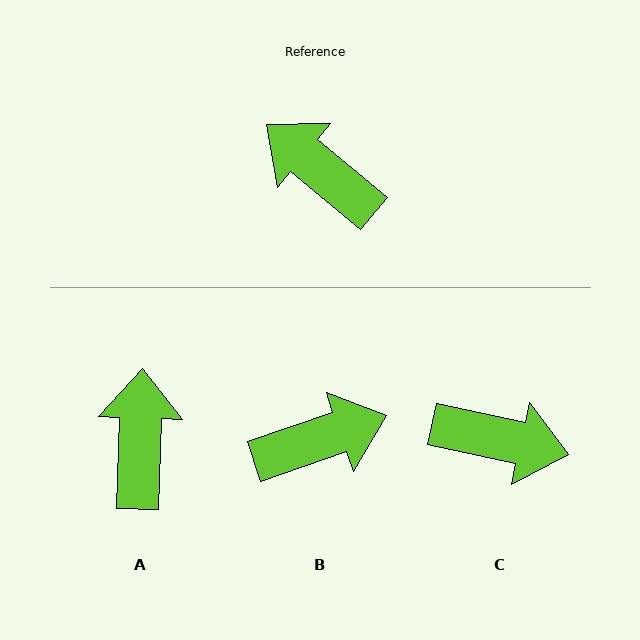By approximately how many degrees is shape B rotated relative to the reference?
Approximately 121 degrees clockwise.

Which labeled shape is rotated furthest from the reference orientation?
C, about 153 degrees away.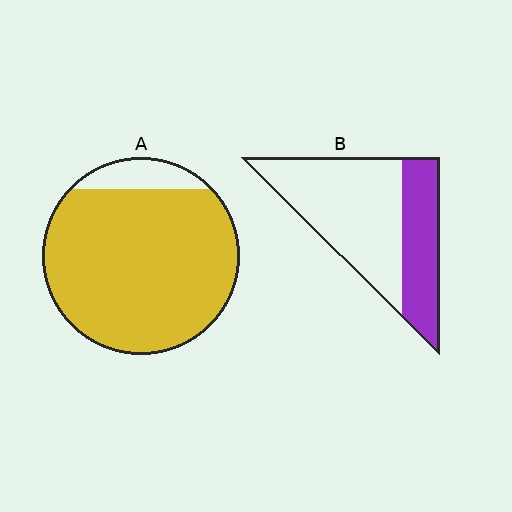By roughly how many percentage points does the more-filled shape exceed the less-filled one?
By roughly 55 percentage points (A over B).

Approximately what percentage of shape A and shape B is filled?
A is approximately 90% and B is approximately 35%.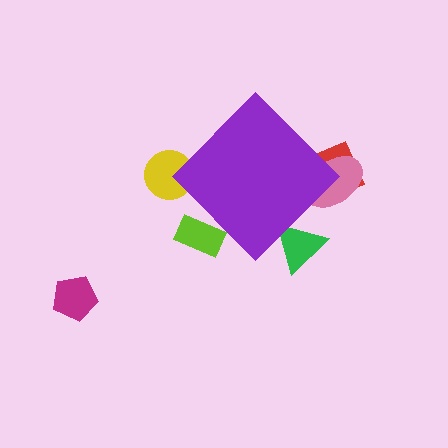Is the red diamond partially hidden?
Yes, the red diamond is partially hidden behind the purple diamond.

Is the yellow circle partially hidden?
Yes, the yellow circle is partially hidden behind the purple diamond.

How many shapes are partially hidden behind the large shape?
5 shapes are partially hidden.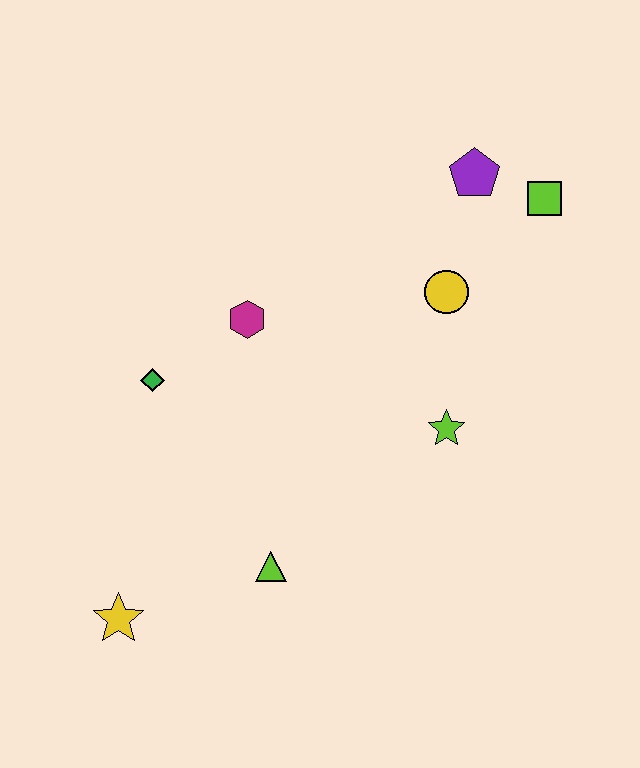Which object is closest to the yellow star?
The lime triangle is closest to the yellow star.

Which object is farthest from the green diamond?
The lime square is farthest from the green diamond.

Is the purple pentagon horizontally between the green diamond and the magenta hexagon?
No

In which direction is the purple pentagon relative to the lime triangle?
The purple pentagon is above the lime triangle.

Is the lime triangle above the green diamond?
No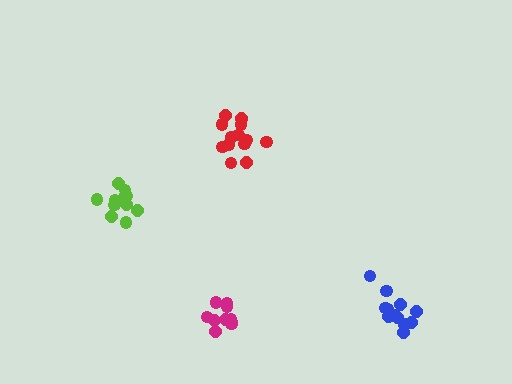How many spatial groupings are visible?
There are 4 spatial groupings.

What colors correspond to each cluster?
The clusters are colored: lime, magenta, blue, red.